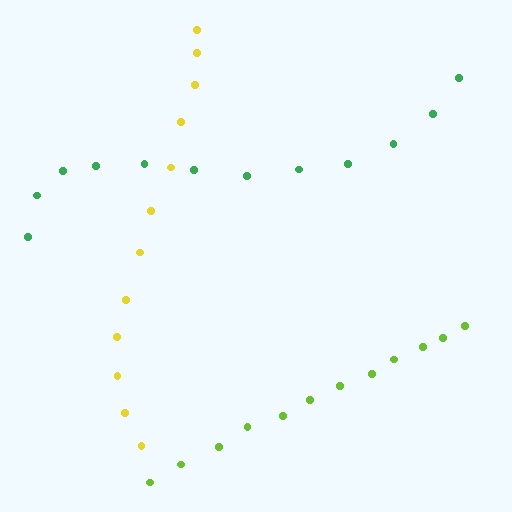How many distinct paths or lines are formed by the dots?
There are 3 distinct paths.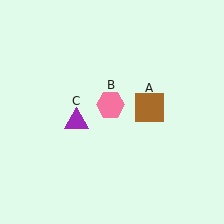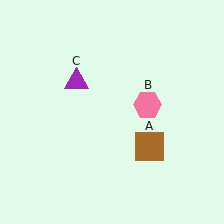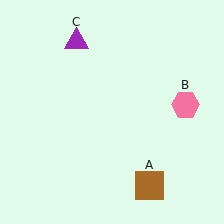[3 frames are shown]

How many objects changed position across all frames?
3 objects changed position: brown square (object A), pink hexagon (object B), purple triangle (object C).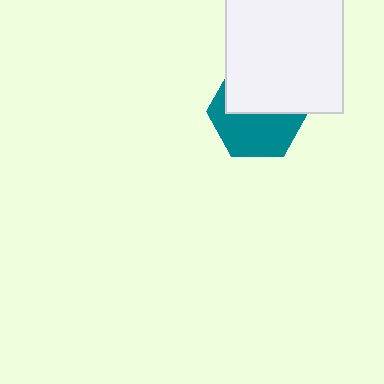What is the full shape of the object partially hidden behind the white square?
The partially hidden object is a teal hexagon.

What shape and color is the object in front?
The object in front is a white square.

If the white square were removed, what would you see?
You would see the complete teal hexagon.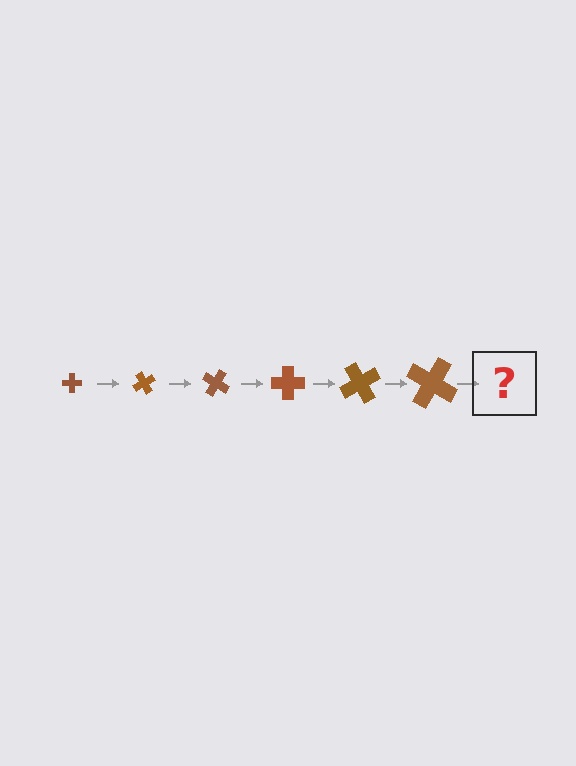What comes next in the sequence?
The next element should be a cross, larger than the previous one and rotated 360 degrees from the start.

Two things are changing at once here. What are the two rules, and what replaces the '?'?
The two rules are that the cross grows larger each step and it rotates 60 degrees each step. The '?' should be a cross, larger than the previous one and rotated 360 degrees from the start.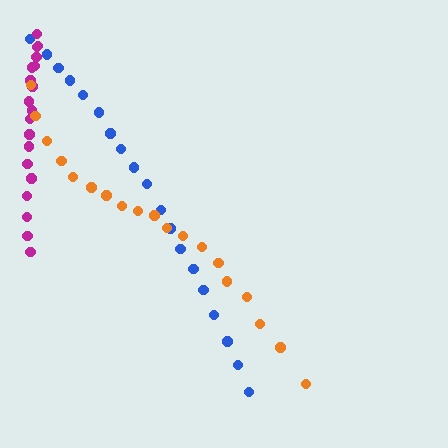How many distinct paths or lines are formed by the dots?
There are 3 distinct paths.